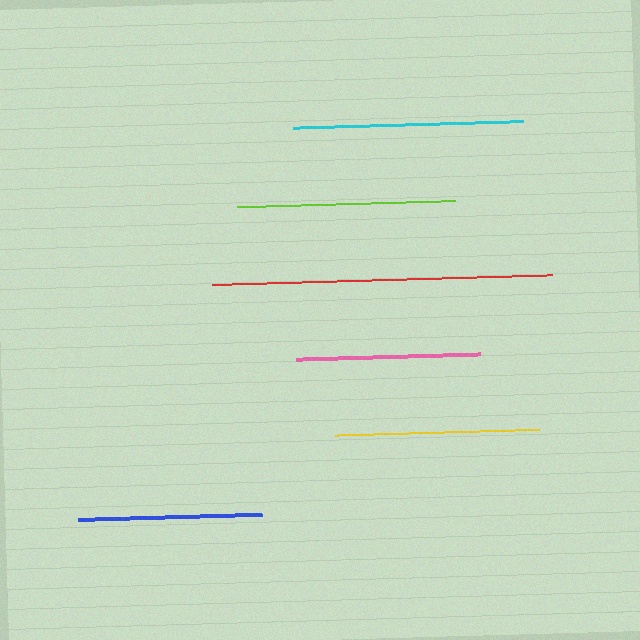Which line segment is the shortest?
The blue line is the shortest at approximately 184 pixels.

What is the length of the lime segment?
The lime segment is approximately 218 pixels long.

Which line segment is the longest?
The red line is the longest at approximately 341 pixels.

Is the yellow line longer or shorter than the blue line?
The yellow line is longer than the blue line.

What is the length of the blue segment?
The blue segment is approximately 184 pixels long.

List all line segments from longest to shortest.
From longest to shortest: red, cyan, lime, yellow, pink, blue.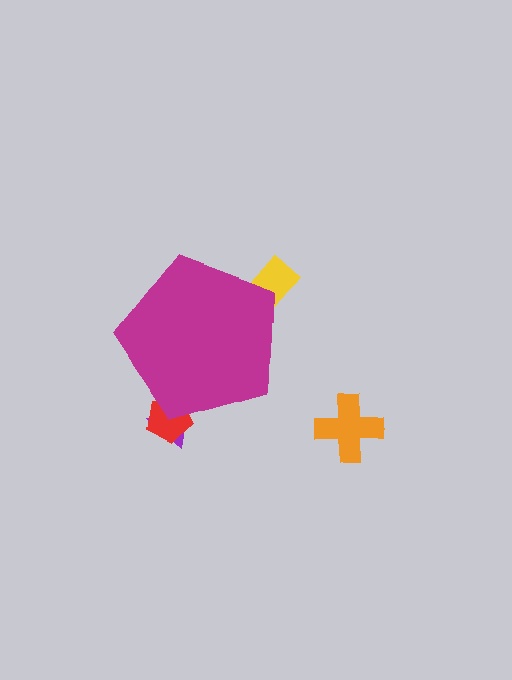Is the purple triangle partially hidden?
Yes, the purple triangle is partially hidden behind the magenta pentagon.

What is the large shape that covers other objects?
A magenta pentagon.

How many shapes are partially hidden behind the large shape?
3 shapes are partially hidden.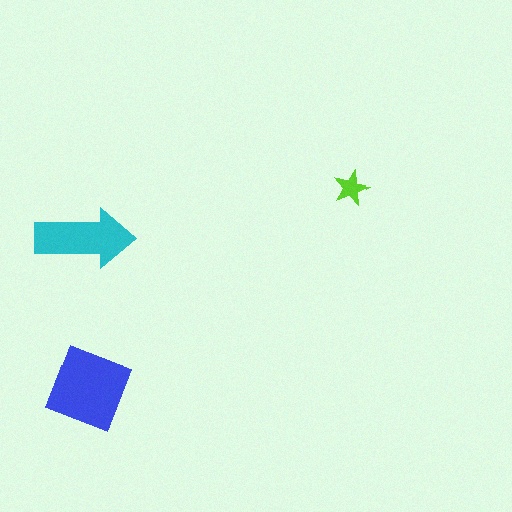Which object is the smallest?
The lime star.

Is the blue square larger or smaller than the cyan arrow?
Larger.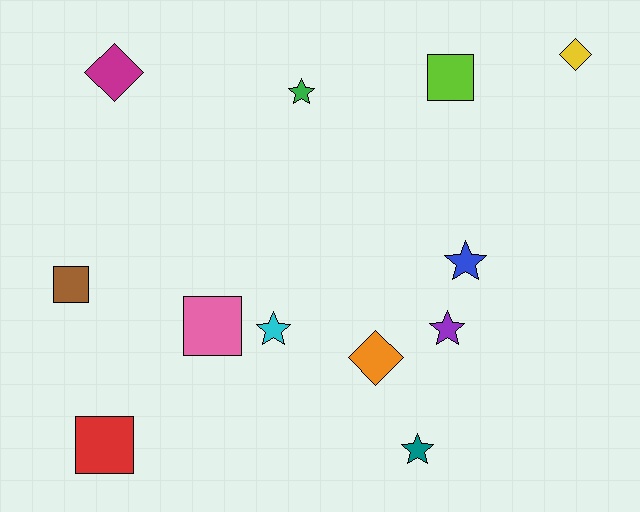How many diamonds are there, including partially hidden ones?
There are 3 diamonds.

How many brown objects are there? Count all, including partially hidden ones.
There is 1 brown object.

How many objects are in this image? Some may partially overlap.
There are 12 objects.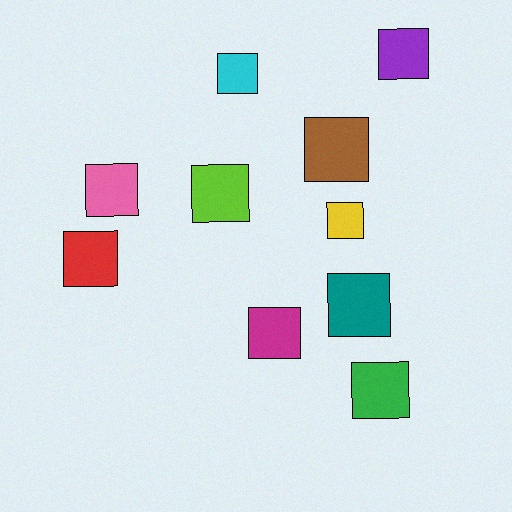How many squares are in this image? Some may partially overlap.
There are 10 squares.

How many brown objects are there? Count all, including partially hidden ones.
There is 1 brown object.